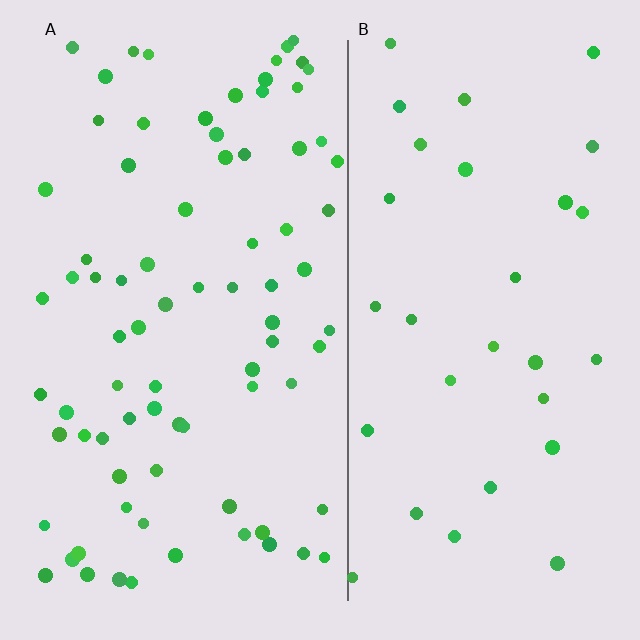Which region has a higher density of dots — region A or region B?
A (the left).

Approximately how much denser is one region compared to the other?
Approximately 2.6× — region A over region B.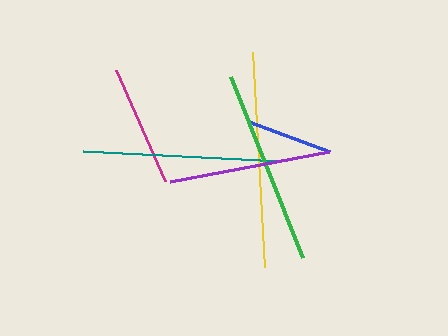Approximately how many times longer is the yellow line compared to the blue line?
The yellow line is approximately 2.5 times the length of the blue line.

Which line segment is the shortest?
The blue line is the shortest at approximately 86 pixels.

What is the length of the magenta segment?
The magenta segment is approximately 121 pixels long.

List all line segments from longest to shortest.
From longest to shortest: yellow, teal, green, purple, magenta, blue.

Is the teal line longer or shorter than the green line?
The teal line is longer than the green line.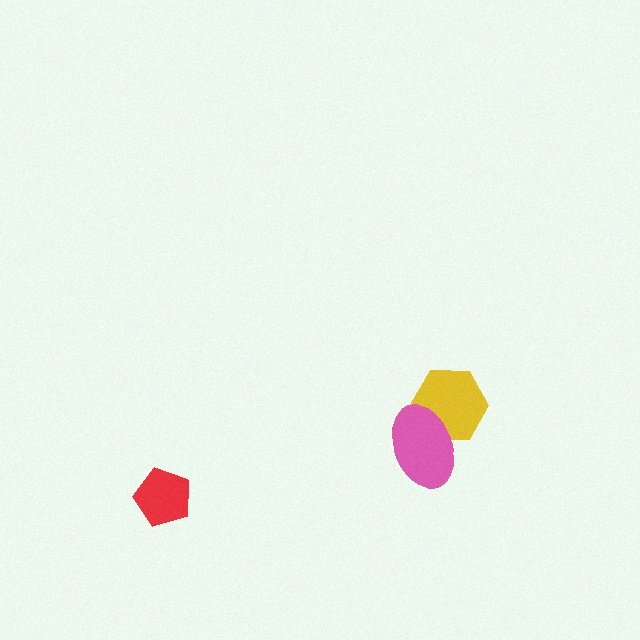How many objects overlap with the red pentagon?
0 objects overlap with the red pentagon.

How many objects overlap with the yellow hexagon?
1 object overlaps with the yellow hexagon.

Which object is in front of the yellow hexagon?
The pink ellipse is in front of the yellow hexagon.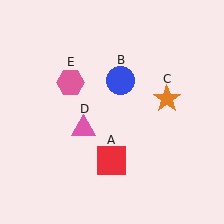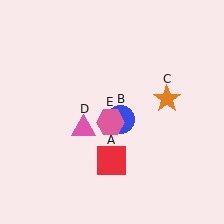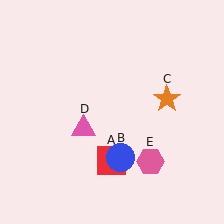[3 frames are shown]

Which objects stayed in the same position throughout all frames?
Red square (object A) and orange star (object C) and pink triangle (object D) remained stationary.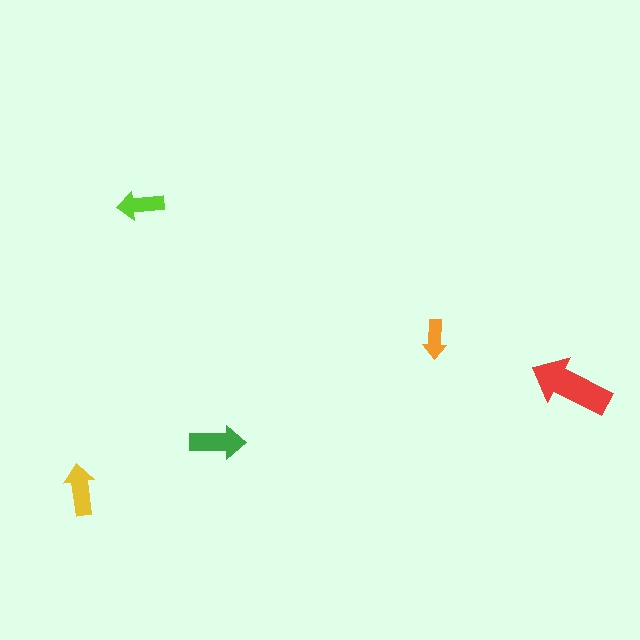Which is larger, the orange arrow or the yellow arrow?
The yellow one.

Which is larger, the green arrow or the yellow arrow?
The green one.